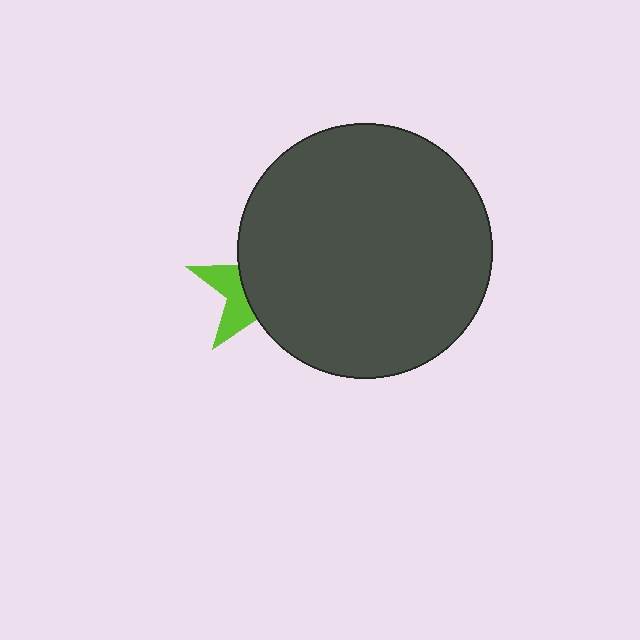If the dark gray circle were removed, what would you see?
You would see the complete lime star.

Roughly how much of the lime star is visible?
A small part of it is visible (roughly 34%).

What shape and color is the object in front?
The object in front is a dark gray circle.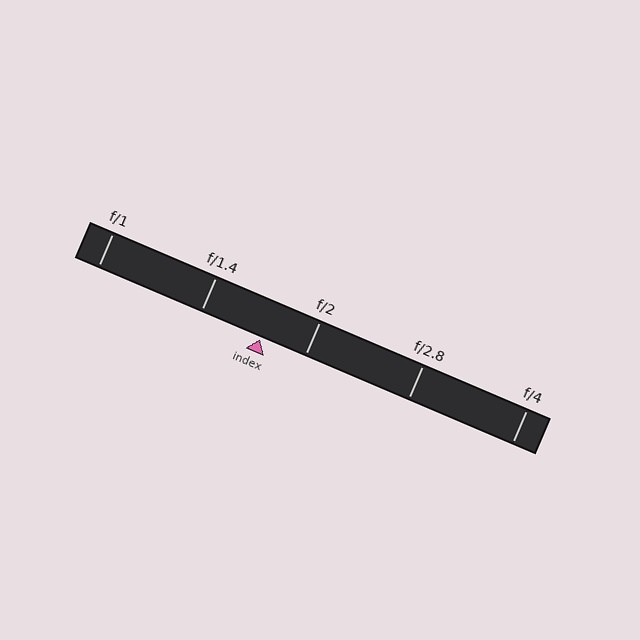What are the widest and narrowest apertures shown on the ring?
The widest aperture shown is f/1 and the narrowest is f/4.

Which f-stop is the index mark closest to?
The index mark is closest to f/2.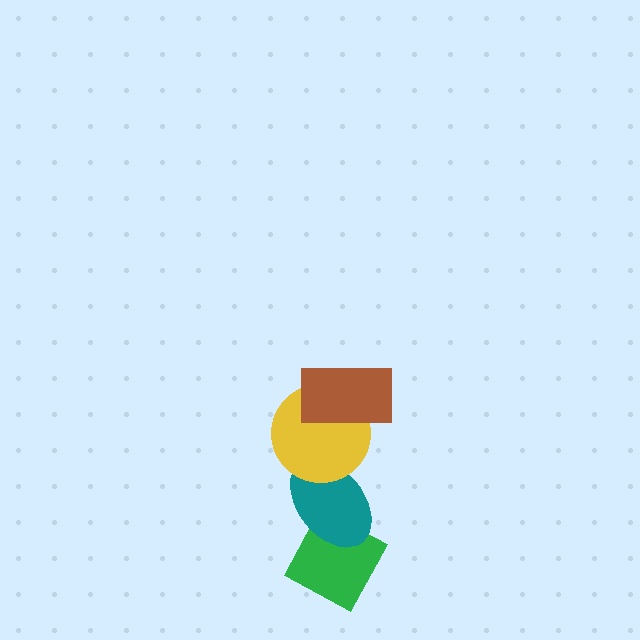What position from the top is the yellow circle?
The yellow circle is 2nd from the top.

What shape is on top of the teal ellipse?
The yellow circle is on top of the teal ellipse.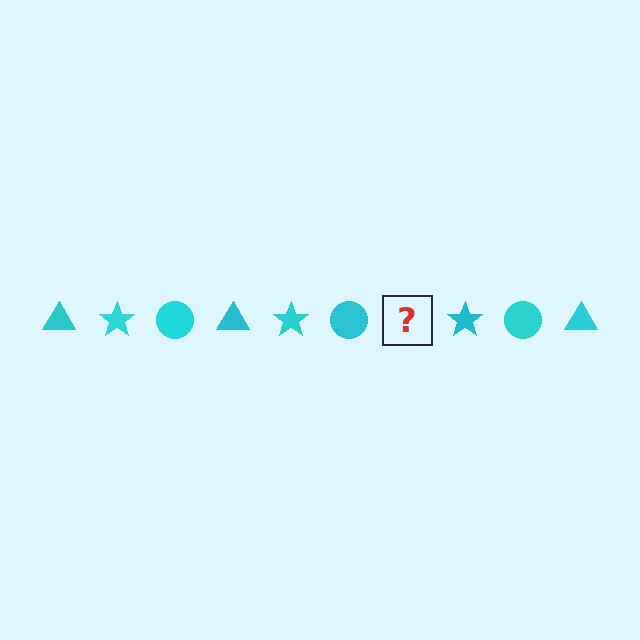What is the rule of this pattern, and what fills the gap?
The rule is that the pattern cycles through triangle, star, circle shapes in cyan. The gap should be filled with a cyan triangle.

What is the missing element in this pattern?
The missing element is a cyan triangle.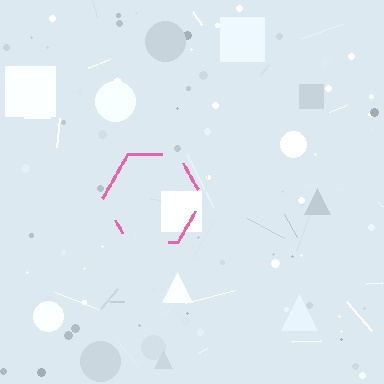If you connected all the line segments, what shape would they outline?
They would outline a hexagon.